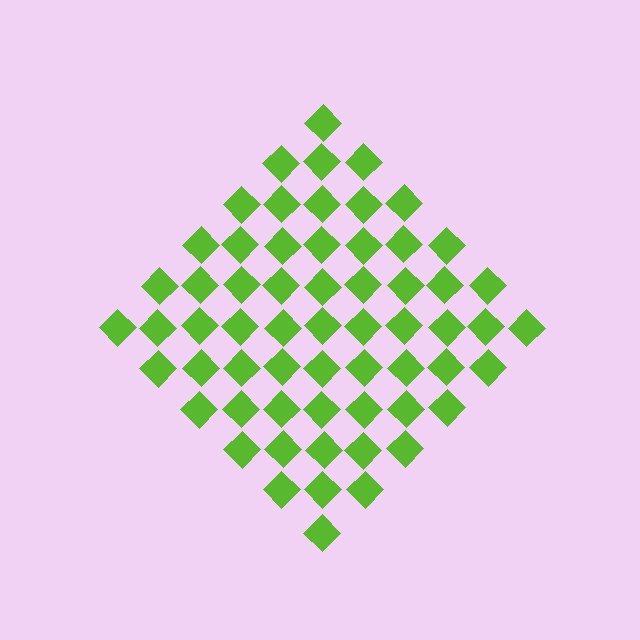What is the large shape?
The large shape is a diamond.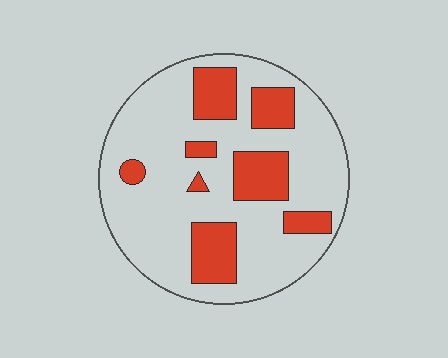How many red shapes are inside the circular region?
8.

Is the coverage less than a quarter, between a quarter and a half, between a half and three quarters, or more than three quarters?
Less than a quarter.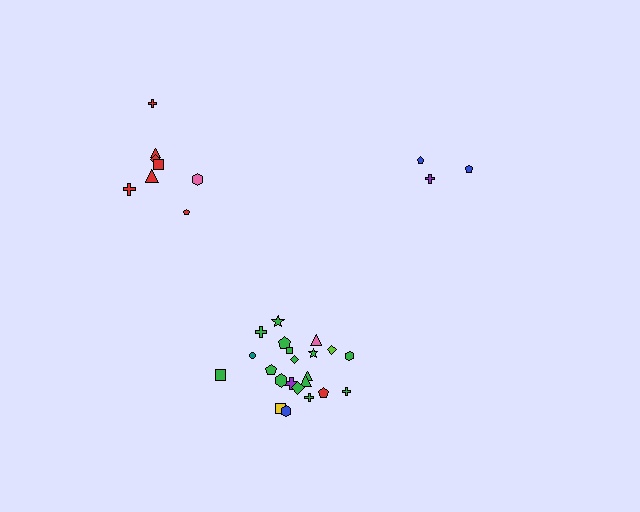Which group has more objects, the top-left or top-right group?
The top-left group.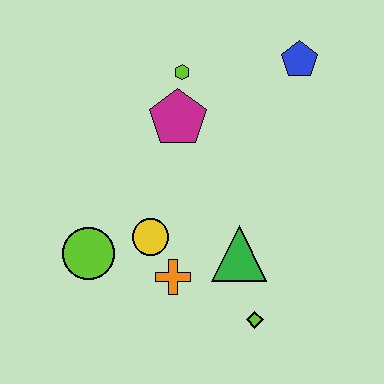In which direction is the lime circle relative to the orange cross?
The lime circle is to the left of the orange cross.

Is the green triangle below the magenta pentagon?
Yes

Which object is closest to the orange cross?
The yellow circle is closest to the orange cross.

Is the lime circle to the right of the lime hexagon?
No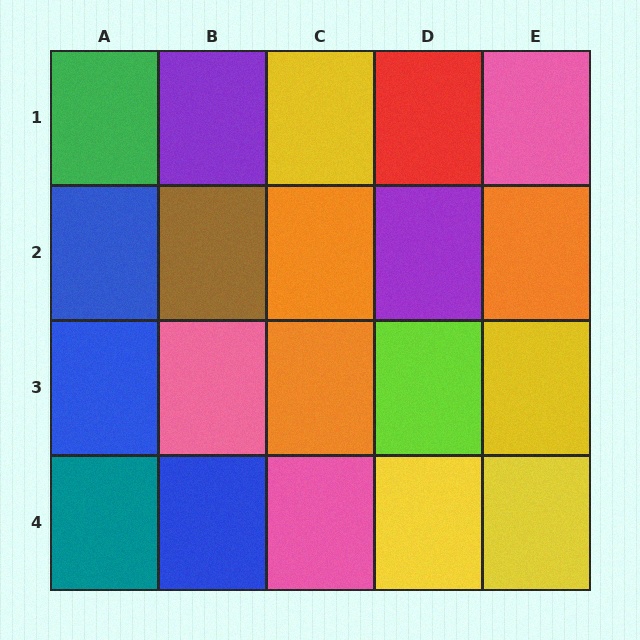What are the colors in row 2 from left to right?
Blue, brown, orange, purple, orange.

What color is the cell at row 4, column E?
Yellow.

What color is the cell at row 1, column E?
Pink.